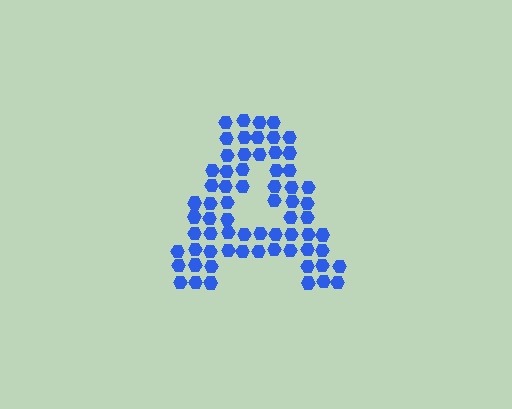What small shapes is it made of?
It is made of small hexagons.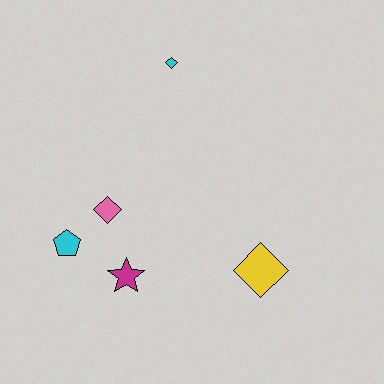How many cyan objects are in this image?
There are 2 cyan objects.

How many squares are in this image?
There are no squares.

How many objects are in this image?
There are 5 objects.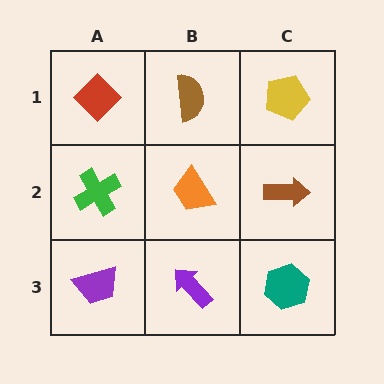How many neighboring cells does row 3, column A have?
2.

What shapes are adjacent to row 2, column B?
A brown semicircle (row 1, column B), a purple arrow (row 3, column B), a green cross (row 2, column A), a brown arrow (row 2, column C).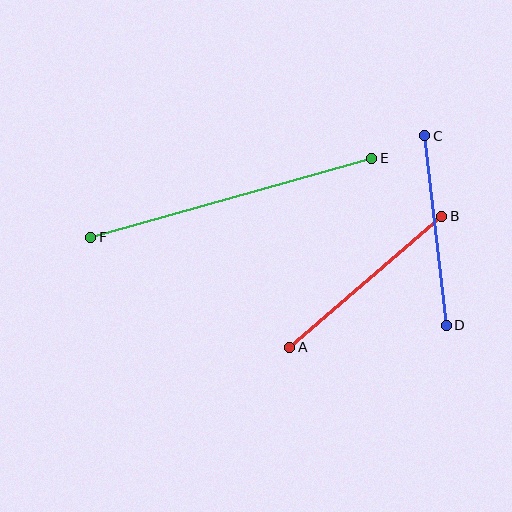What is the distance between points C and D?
The distance is approximately 191 pixels.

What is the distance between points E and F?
The distance is approximately 292 pixels.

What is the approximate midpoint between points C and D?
The midpoint is at approximately (436, 230) pixels.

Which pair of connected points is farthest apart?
Points E and F are farthest apart.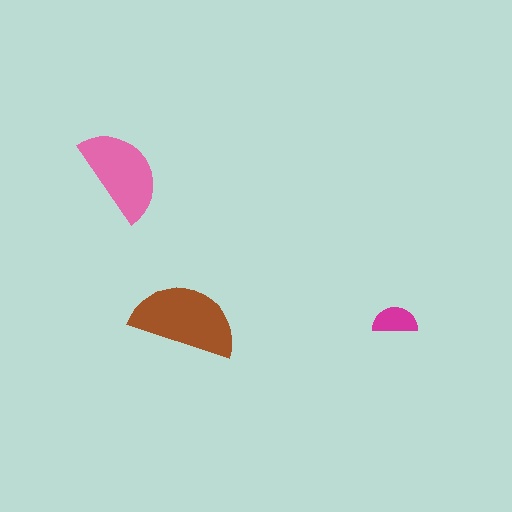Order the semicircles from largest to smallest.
the brown one, the pink one, the magenta one.